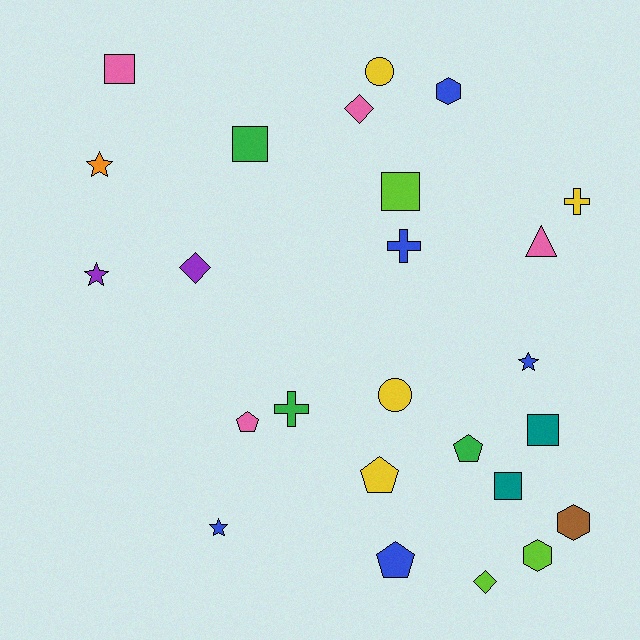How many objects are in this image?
There are 25 objects.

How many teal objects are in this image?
There are 2 teal objects.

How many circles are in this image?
There are 2 circles.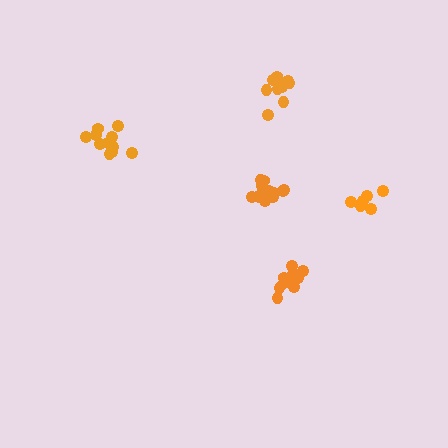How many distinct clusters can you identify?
There are 5 distinct clusters.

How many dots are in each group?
Group 1: 11 dots, Group 2: 6 dots, Group 3: 12 dots, Group 4: 12 dots, Group 5: 11 dots (52 total).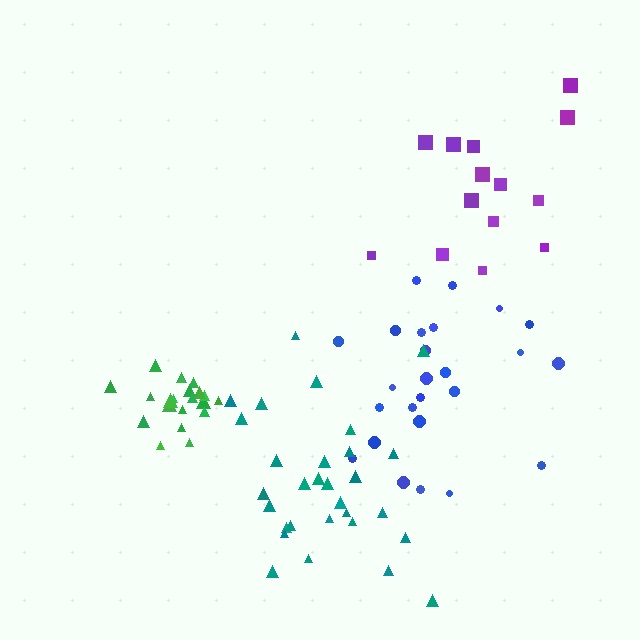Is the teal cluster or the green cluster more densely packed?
Green.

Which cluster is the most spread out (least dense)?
Purple.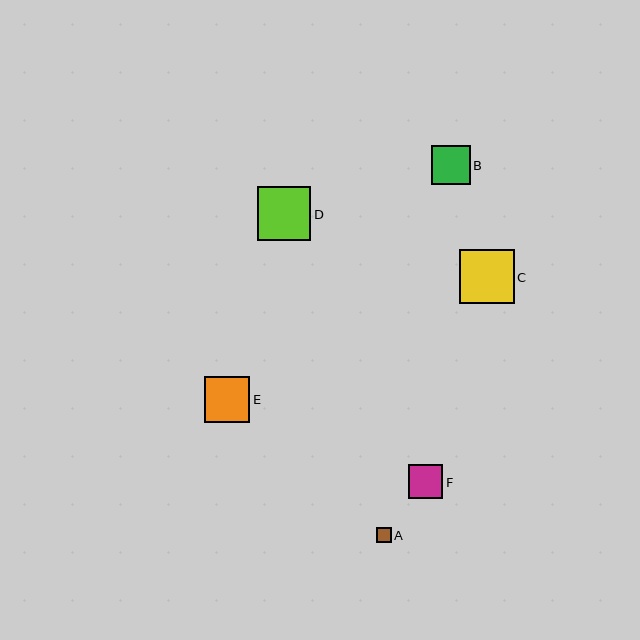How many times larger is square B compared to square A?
Square B is approximately 2.5 times the size of square A.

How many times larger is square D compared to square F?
Square D is approximately 1.6 times the size of square F.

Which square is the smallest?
Square A is the smallest with a size of approximately 15 pixels.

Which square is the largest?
Square C is the largest with a size of approximately 55 pixels.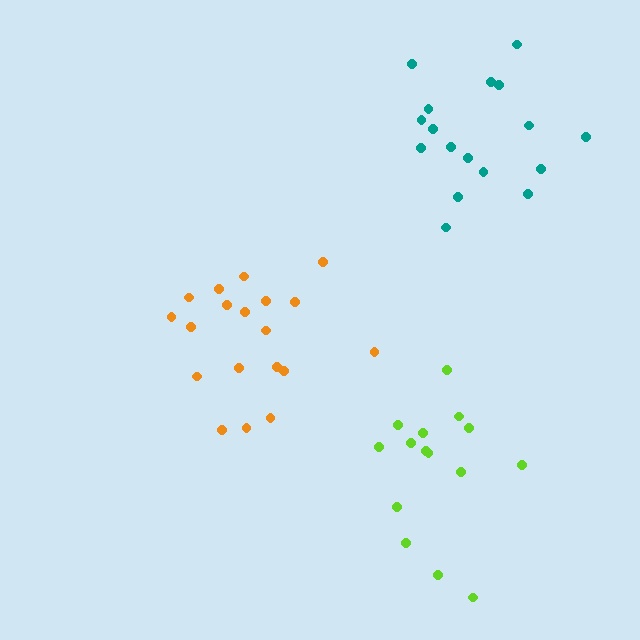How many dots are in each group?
Group 1: 19 dots, Group 2: 15 dots, Group 3: 17 dots (51 total).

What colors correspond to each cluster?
The clusters are colored: orange, lime, teal.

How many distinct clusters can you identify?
There are 3 distinct clusters.